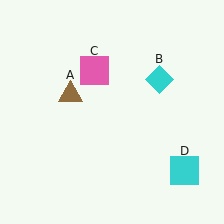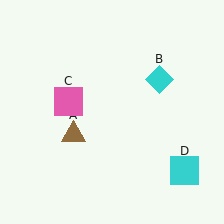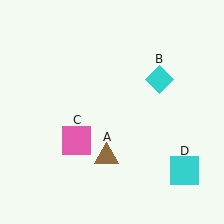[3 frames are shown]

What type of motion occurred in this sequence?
The brown triangle (object A), pink square (object C) rotated counterclockwise around the center of the scene.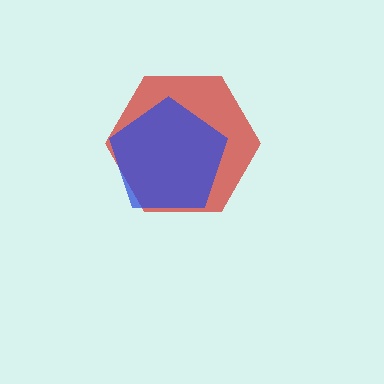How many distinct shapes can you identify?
There are 2 distinct shapes: a red hexagon, a blue pentagon.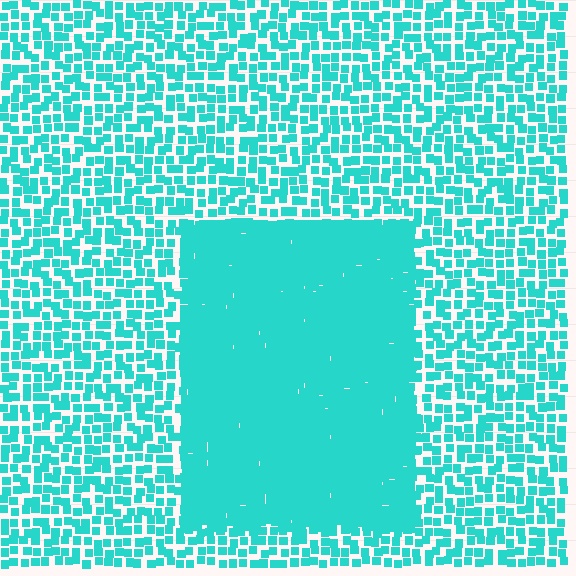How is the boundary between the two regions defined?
The boundary is defined by a change in element density (approximately 2.5x ratio). All elements are the same color, size, and shape.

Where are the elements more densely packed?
The elements are more densely packed inside the rectangle boundary.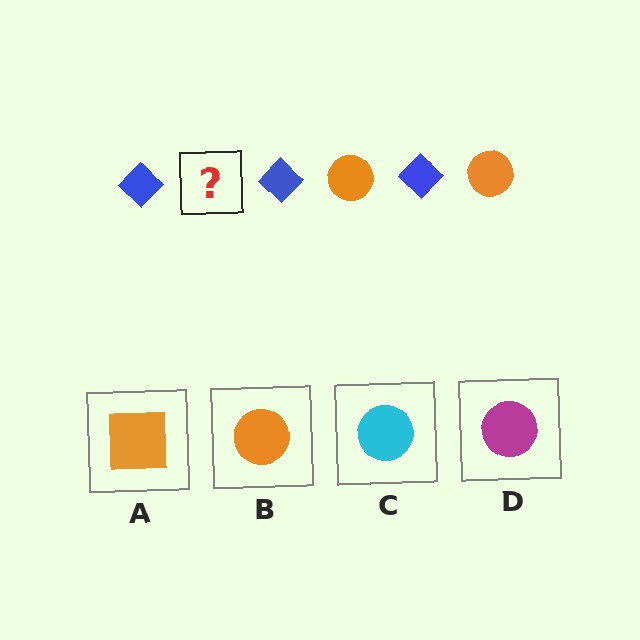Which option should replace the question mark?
Option B.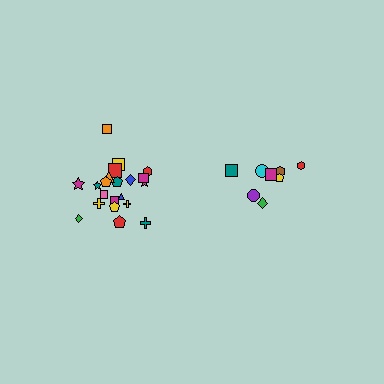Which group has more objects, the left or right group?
The left group.